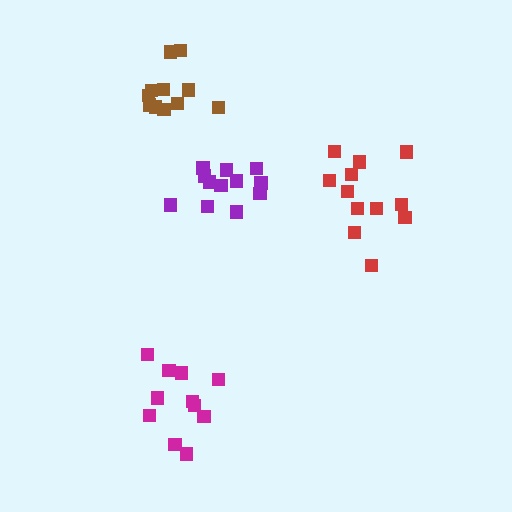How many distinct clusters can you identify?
There are 4 distinct clusters.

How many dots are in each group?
Group 1: 12 dots, Group 2: 11 dots, Group 3: 12 dots, Group 4: 11 dots (46 total).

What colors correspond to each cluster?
The clusters are colored: red, brown, purple, magenta.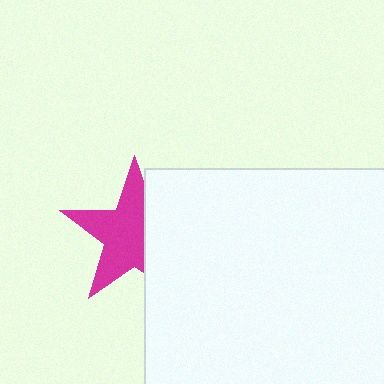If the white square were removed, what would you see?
You would see the complete magenta star.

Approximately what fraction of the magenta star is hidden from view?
Roughly 38% of the magenta star is hidden behind the white square.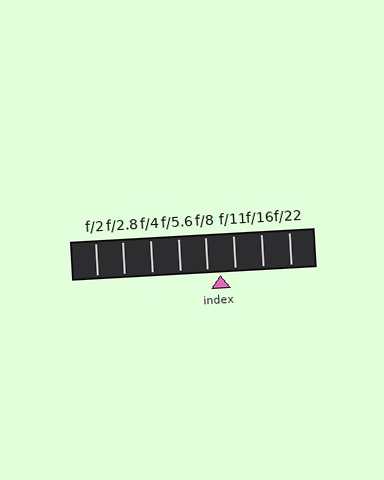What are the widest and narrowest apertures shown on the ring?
The widest aperture shown is f/2 and the narrowest is f/22.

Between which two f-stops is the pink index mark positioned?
The index mark is between f/8 and f/11.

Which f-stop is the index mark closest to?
The index mark is closest to f/8.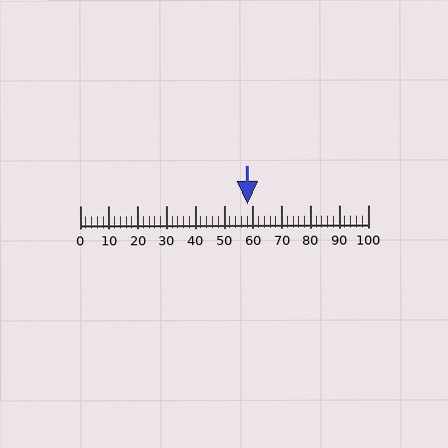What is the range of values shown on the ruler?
The ruler shows values from 0 to 100.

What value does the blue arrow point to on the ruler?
The blue arrow points to approximately 58.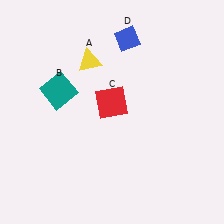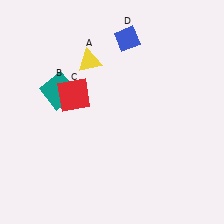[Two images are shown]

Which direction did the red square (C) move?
The red square (C) moved left.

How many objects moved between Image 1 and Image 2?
1 object moved between the two images.